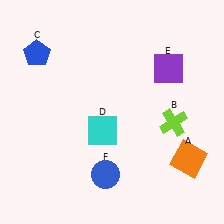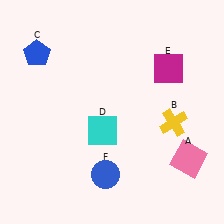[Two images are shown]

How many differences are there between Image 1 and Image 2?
There are 3 differences between the two images.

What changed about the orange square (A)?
In Image 1, A is orange. In Image 2, it changed to pink.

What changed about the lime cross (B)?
In Image 1, B is lime. In Image 2, it changed to yellow.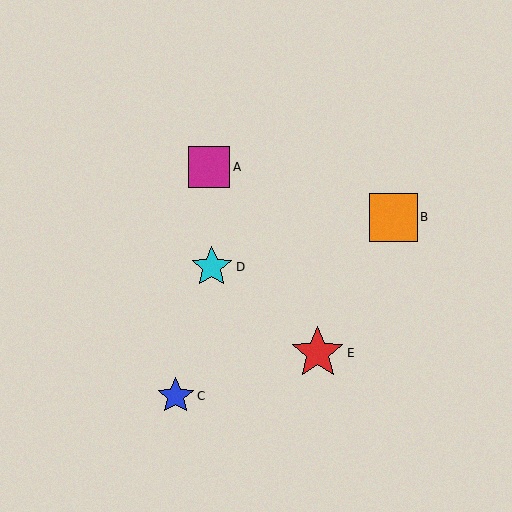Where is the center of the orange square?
The center of the orange square is at (394, 217).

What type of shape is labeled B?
Shape B is an orange square.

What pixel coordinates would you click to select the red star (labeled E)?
Click at (318, 353) to select the red star E.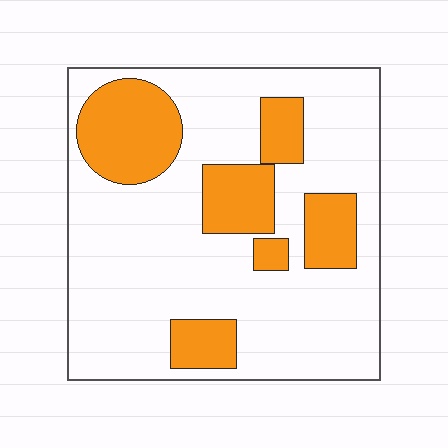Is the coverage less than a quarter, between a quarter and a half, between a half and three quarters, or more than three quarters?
Between a quarter and a half.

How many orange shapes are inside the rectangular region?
6.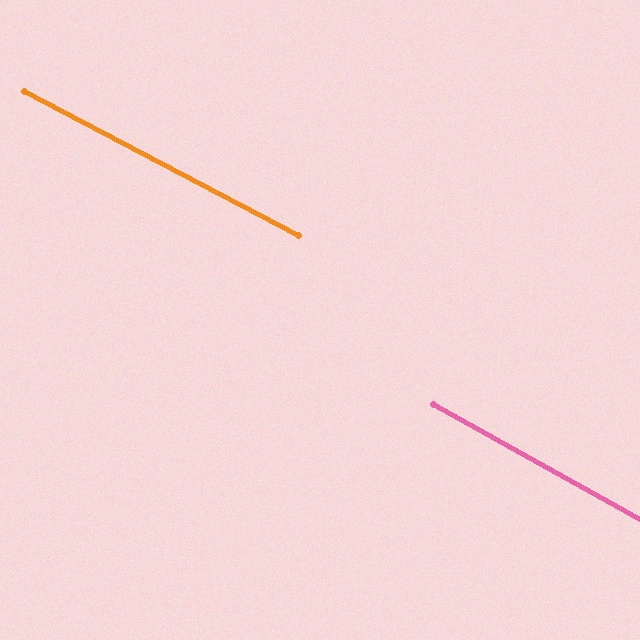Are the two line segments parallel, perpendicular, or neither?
Parallel — their directions differ by only 1.3°.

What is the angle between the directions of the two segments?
Approximately 1 degree.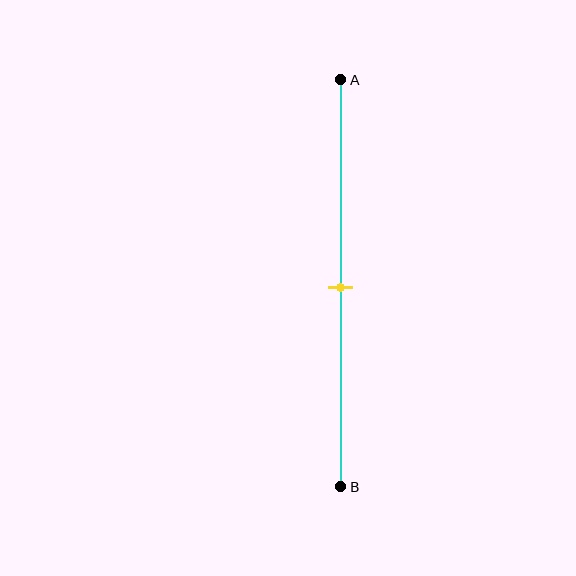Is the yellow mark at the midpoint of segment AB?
Yes, the mark is approximately at the midpoint.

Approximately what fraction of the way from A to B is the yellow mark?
The yellow mark is approximately 50% of the way from A to B.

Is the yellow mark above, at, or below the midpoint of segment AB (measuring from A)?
The yellow mark is approximately at the midpoint of segment AB.